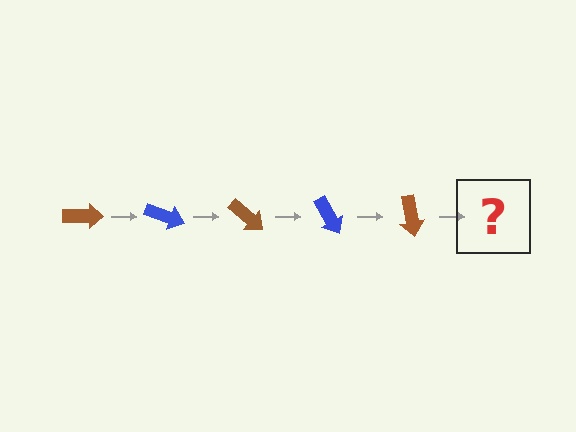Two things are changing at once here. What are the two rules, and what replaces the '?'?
The two rules are that it rotates 20 degrees each step and the color cycles through brown and blue. The '?' should be a blue arrow, rotated 100 degrees from the start.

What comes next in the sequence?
The next element should be a blue arrow, rotated 100 degrees from the start.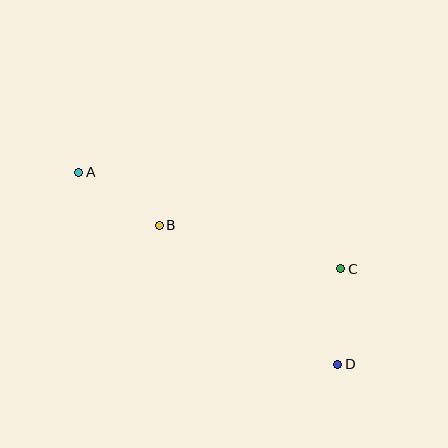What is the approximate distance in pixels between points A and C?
The distance between A and C is approximately 280 pixels.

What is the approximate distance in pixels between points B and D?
The distance between B and D is approximately 227 pixels.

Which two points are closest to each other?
Points C and D are closest to each other.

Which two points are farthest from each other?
Points A and D are farthest from each other.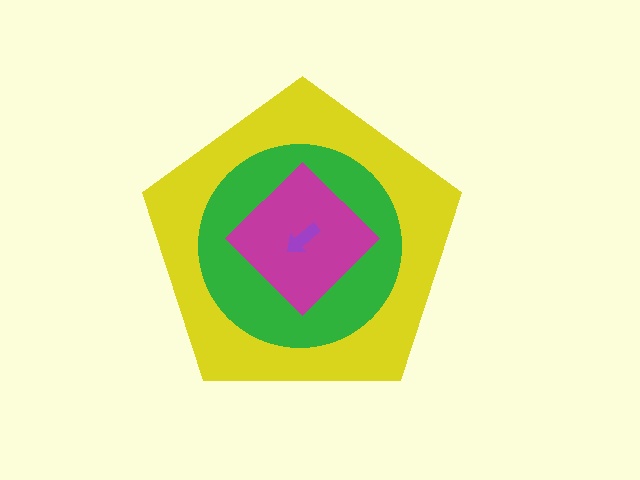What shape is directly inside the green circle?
The magenta diamond.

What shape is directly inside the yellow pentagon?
The green circle.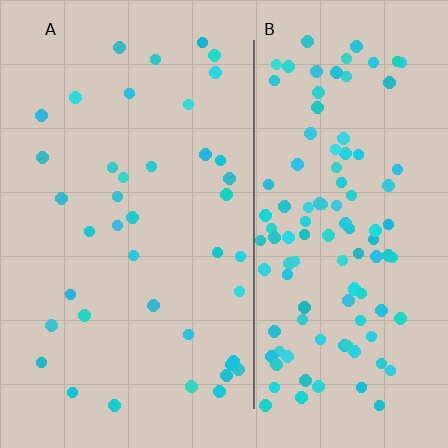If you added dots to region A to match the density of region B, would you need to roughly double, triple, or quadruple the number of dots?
Approximately triple.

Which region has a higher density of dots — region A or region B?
B (the right).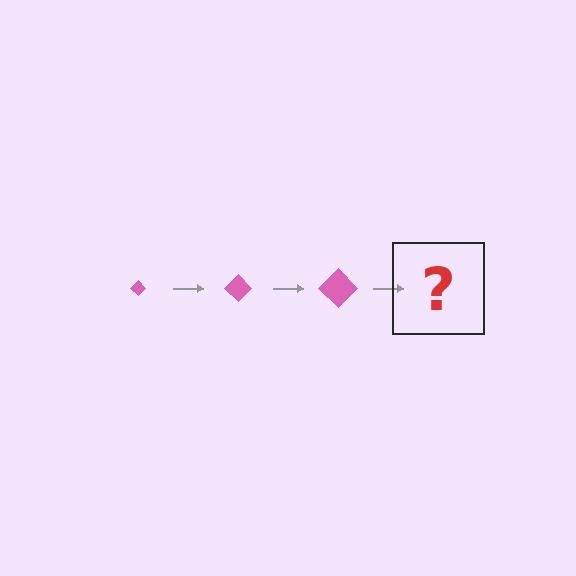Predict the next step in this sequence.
The next step is a pink diamond, larger than the previous one.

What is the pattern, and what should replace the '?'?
The pattern is that the diamond gets progressively larger each step. The '?' should be a pink diamond, larger than the previous one.